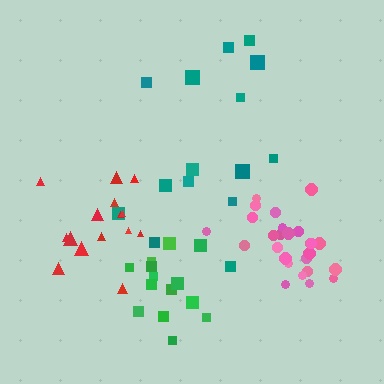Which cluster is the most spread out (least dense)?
Teal.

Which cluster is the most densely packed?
Pink.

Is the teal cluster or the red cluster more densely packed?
Red.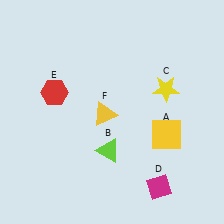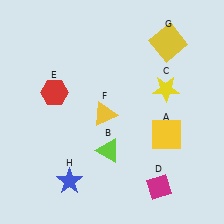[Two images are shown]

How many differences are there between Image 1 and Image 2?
There are 2 differences between the two images.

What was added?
A yellow square (G), a blue star (H) were added in Image 2.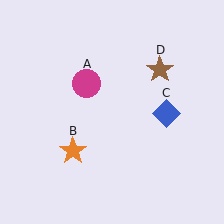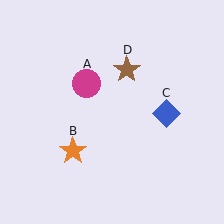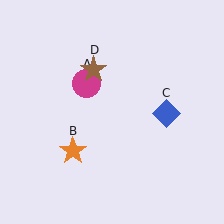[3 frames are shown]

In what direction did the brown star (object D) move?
The brown star (object D) moved left.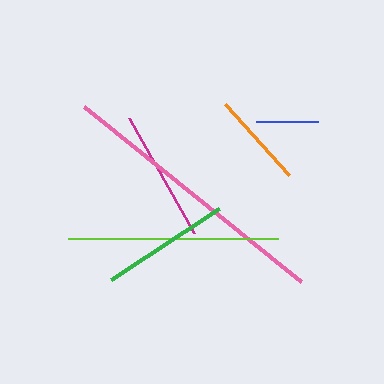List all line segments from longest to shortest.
From longest to shortest: pink, lime, magenta, green, orange, blue.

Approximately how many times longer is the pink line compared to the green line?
The pink line is approximately 2.2 times the length of the green line.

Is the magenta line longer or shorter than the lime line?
The lime line is longer than the magenta line.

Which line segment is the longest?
The pink line is the longest at approximately 279 pixels.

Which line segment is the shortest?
The blue line is the shortest at approximately 63 pixels.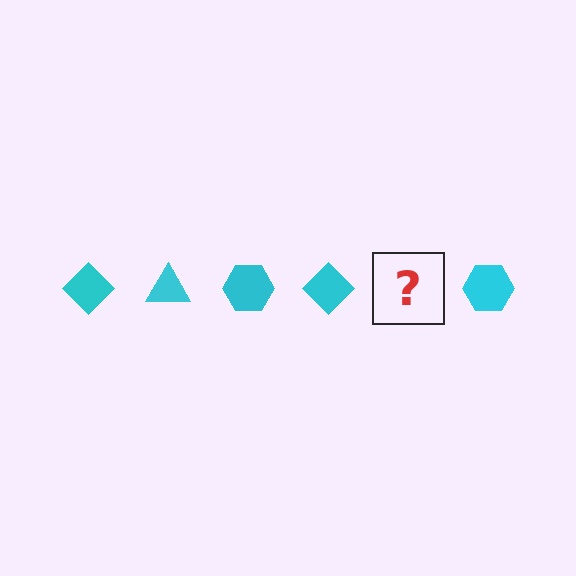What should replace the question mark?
The question mark should be replaced with a cyan triangle.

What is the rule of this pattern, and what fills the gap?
The rule is that the pattern cycles through diamond, triangle, hexagon shapes in cyan. The gap should be filled with a cyan triangle.